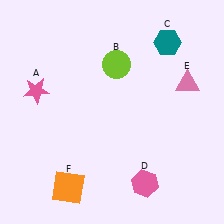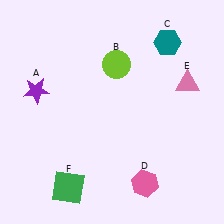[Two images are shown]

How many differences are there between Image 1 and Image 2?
There are 2 differences between the two images.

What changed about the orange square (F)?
In Image 1, F is orange. In Image 2, it changed to green.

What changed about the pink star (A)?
In Image 1, A is pink. In Image 2, it changed to purple.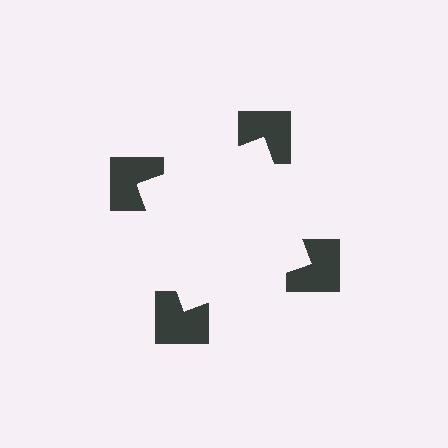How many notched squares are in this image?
There are 4 — one at each vertex of the illusory square.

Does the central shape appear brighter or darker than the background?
It typically appears slightly brighter than the background, even though no actual brightness change is drawn.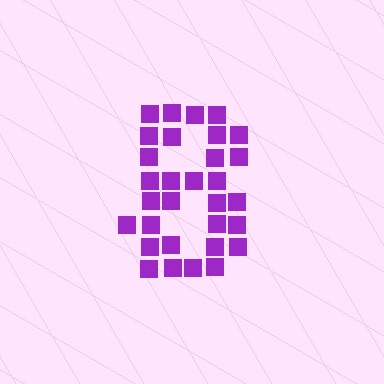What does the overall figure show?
The overall figure shows the digit 8.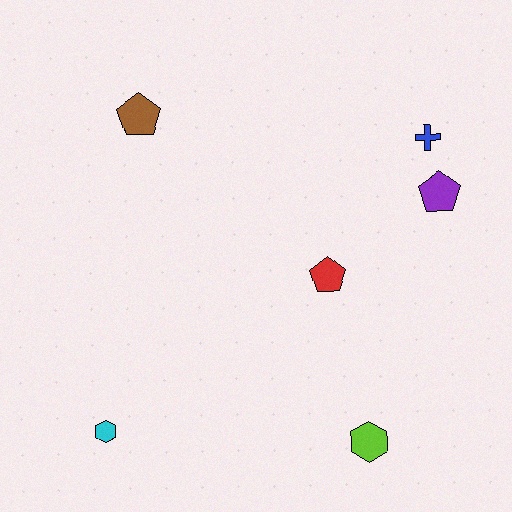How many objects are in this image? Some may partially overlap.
There are 6 objects.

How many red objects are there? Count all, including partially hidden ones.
There is 1 red object.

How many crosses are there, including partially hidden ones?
There is 1 cross.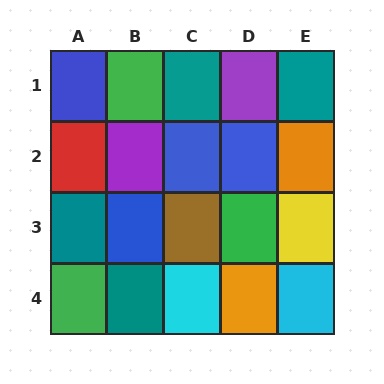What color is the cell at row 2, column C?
Blue.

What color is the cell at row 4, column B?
Teal.